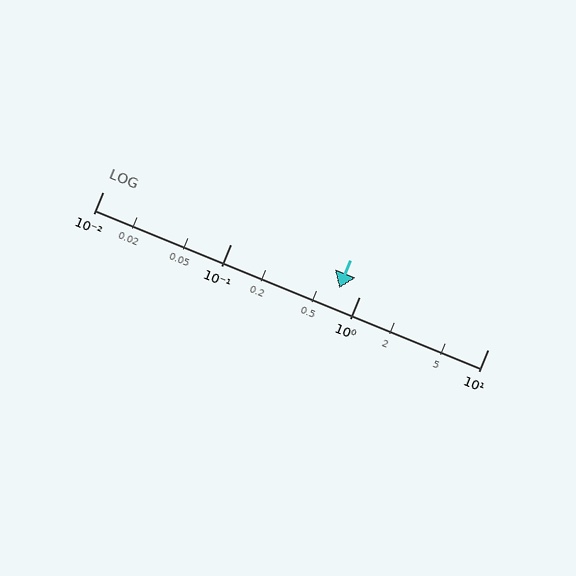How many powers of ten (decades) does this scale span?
The scale spans 3 decades, from 0.01 to 10.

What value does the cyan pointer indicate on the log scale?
The pointer indicates approximately 0.7.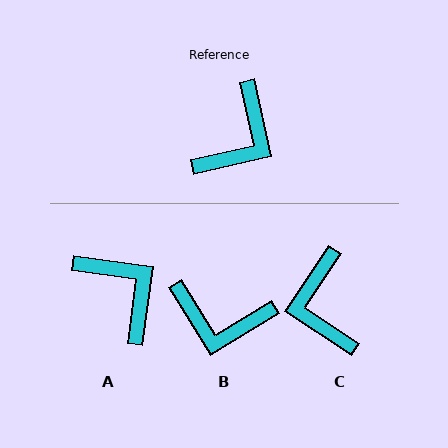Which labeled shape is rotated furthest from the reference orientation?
C, about 136 degrees away.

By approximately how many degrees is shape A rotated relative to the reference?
Approximately 69 degrees counter-clockwise.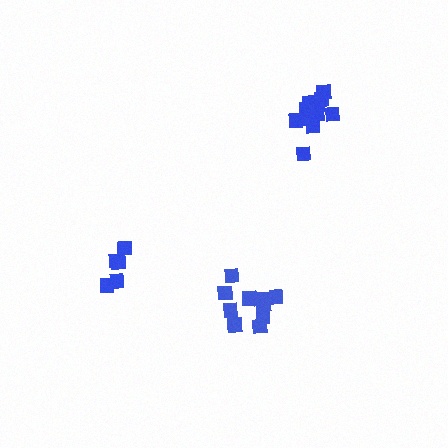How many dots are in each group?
Group 1: 11 dots, Group 2: 10 dots, Group 3: 5 dots (26 total).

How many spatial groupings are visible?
There are 3 spatial groupings.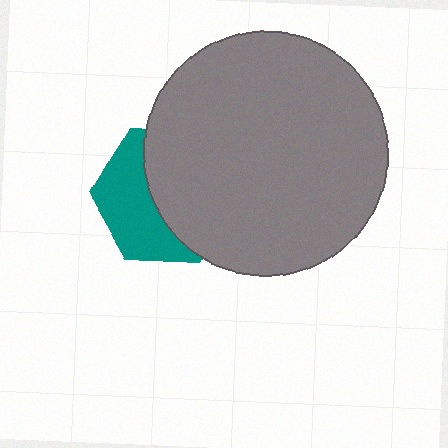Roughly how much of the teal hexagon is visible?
A small part of it is visible (roughly 44%).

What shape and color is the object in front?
The object in front is a gray circle.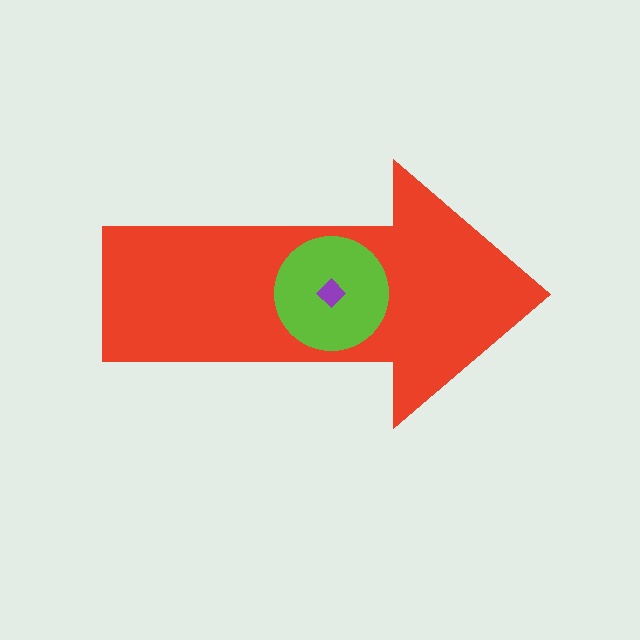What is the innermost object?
The purple diamond.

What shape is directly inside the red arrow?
The lime circle.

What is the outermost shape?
The red arrow.